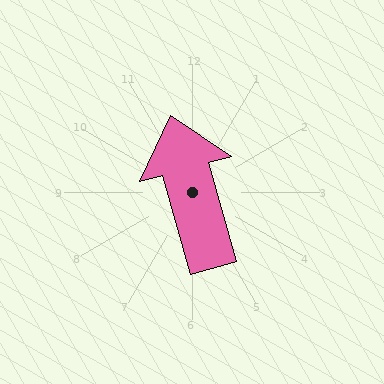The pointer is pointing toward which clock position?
Roughly 11 o'clock.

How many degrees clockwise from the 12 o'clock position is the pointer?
Approximately 344 degrees.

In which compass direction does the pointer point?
North.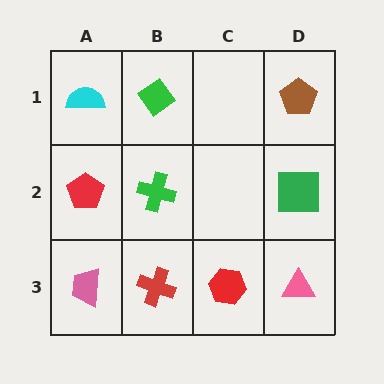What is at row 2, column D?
A green square.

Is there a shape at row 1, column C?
No, that cell is empty.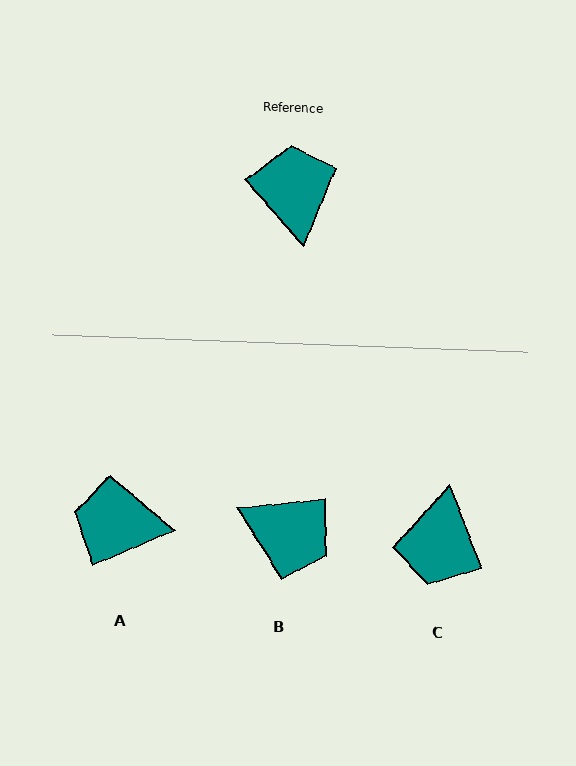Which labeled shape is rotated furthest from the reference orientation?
C, about 160 degrees away.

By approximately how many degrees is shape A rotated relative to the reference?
Approximately 72 degrees counter-clockwise.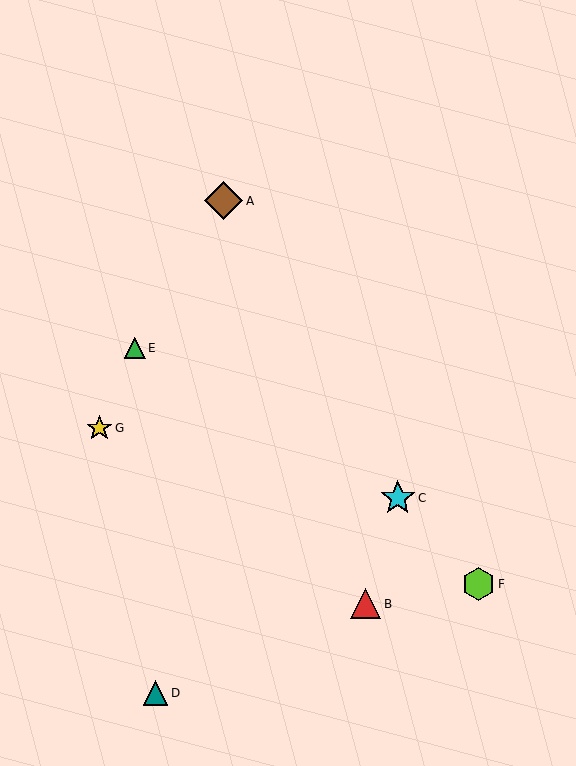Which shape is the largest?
The brown diamond (labeled A) is the largest.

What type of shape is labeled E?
Shape E is a green triangle.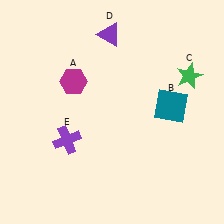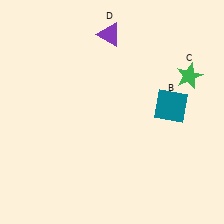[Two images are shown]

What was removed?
The magenta hexagon (A), the purple cross (E) were removed in Image 2.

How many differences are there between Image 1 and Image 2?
There are 2 differences between the two images.